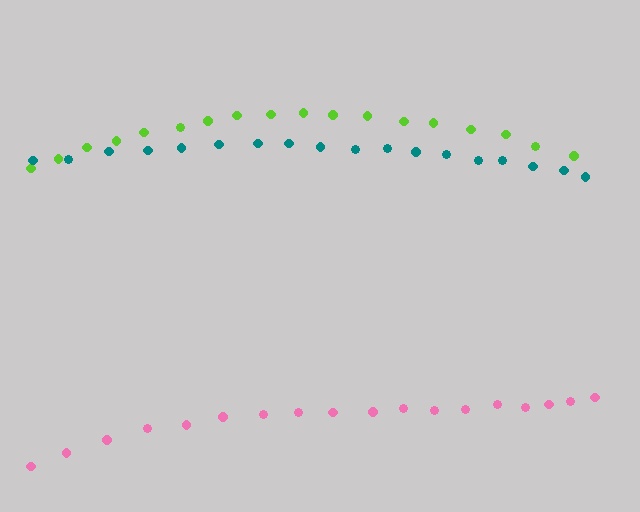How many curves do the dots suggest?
There are 3 distinct paths.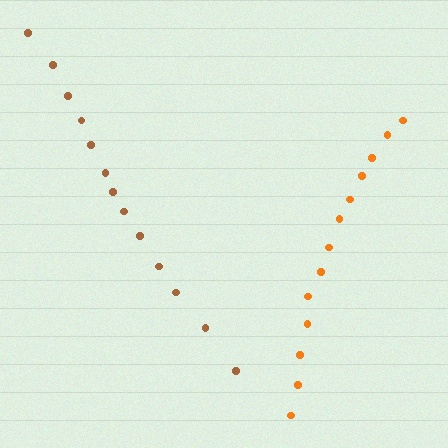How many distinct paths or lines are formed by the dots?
There are 2 distinct paths.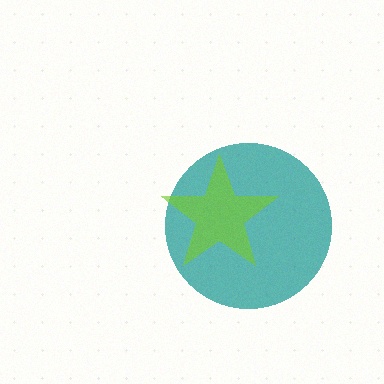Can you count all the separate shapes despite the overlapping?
Yes, there are 2 separate shapes.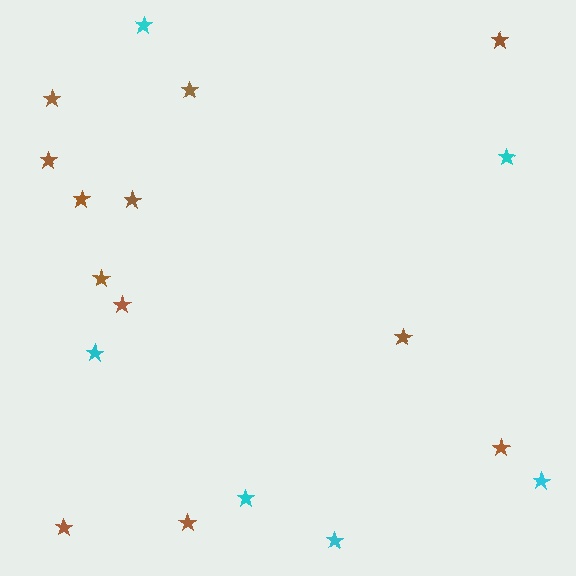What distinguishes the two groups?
There are 2 groups: one group of brown stars (12) and one group of cyan stars (6).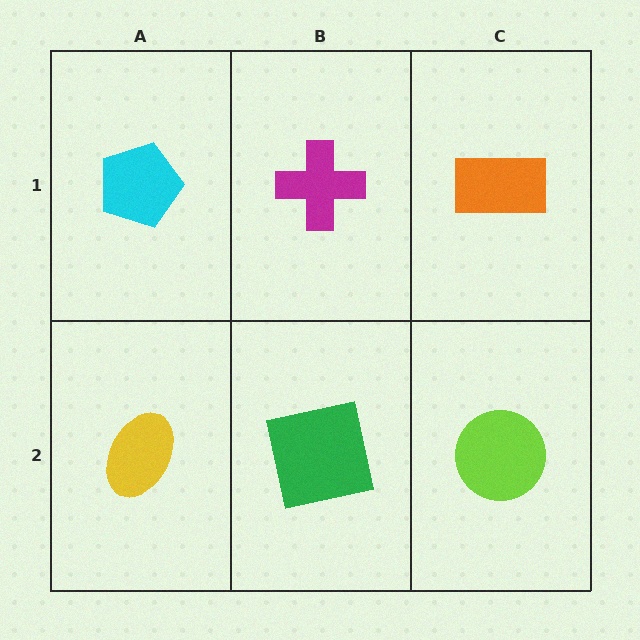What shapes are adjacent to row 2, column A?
A cyan pentagon (row 1, column A), a green square (row 2, column B).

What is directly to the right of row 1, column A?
A magenta cross.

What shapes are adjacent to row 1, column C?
A lime circle (row 2, column C), a magenta cross (row 1, column B).